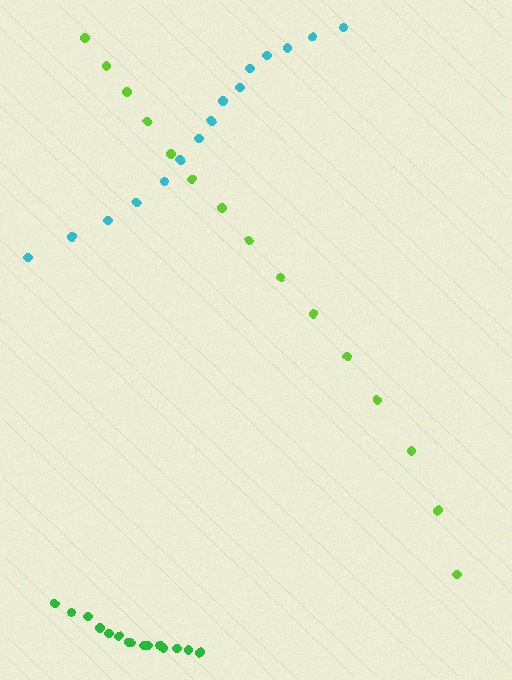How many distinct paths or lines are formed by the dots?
There are 3 distinct paths.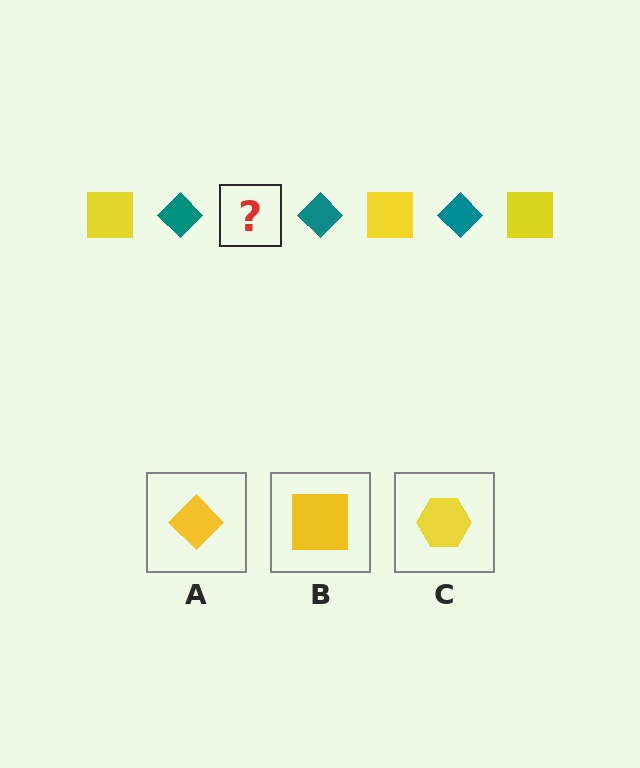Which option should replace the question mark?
Option B.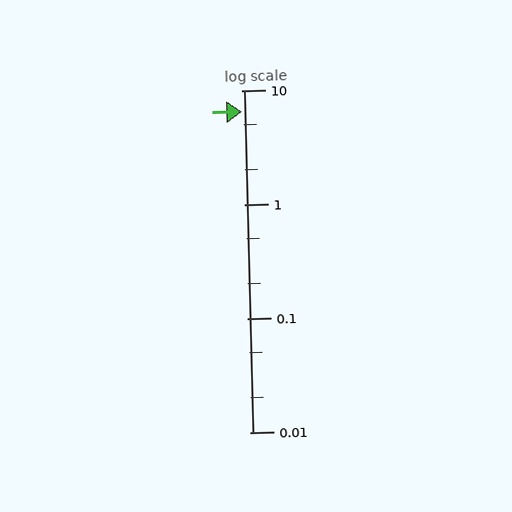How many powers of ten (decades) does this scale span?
The scale spans 3 decades, from 0.01 to 10.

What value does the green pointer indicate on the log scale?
The pointer indicates approximately 6.5.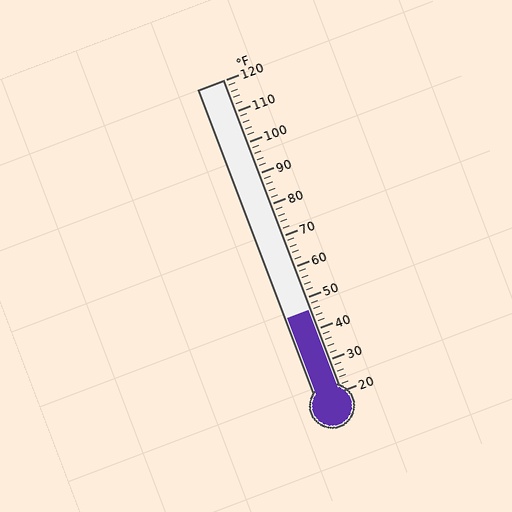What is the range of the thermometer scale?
The thermometer scale ranges from 20°F to 120°F.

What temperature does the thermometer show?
The thermometer shows approximately 46°F.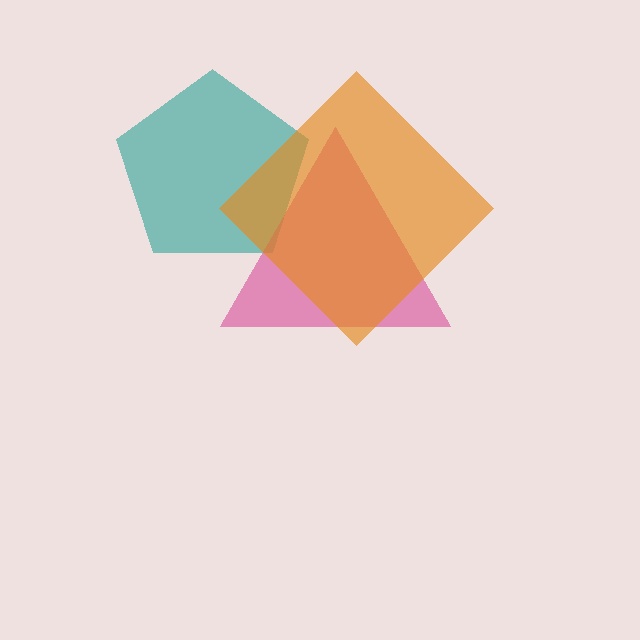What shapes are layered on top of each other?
The layered shapes are: a teal pentagon, a magenta triangle, an orange diamond.